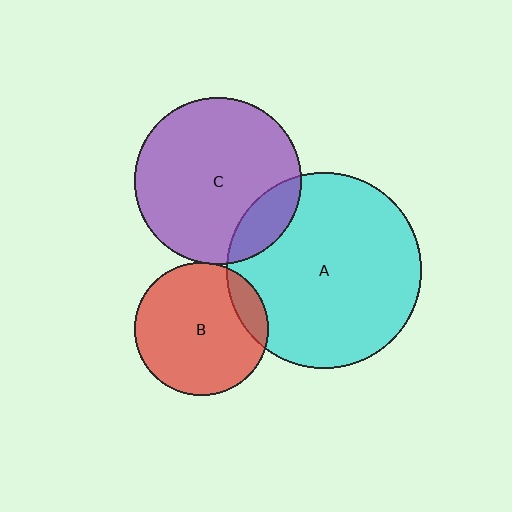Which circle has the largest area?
Circle A (cyan).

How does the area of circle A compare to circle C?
Approximately 1.4 times.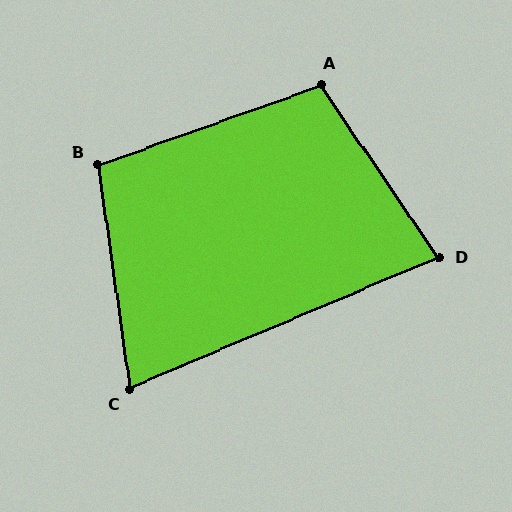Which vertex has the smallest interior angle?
C, at approximately 75 degrees.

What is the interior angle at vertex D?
Approximately 79 degrees (acute).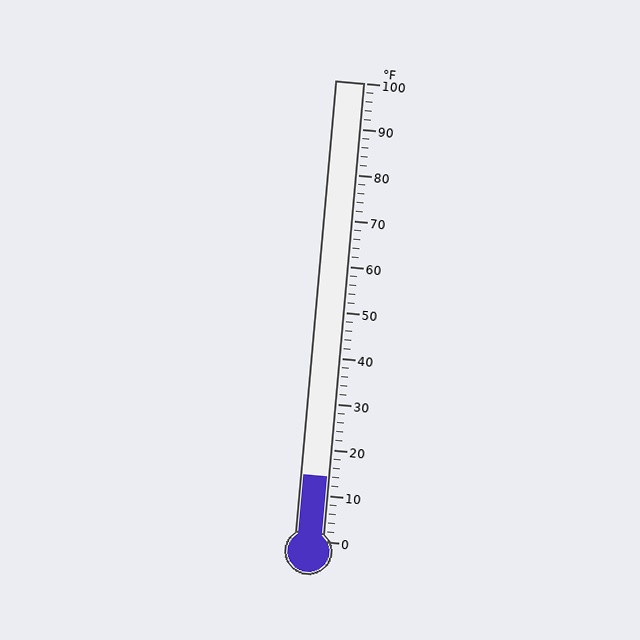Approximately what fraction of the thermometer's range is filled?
The thermometer is filled to approximately 15% of its range.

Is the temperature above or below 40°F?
The temperature is below 40°F.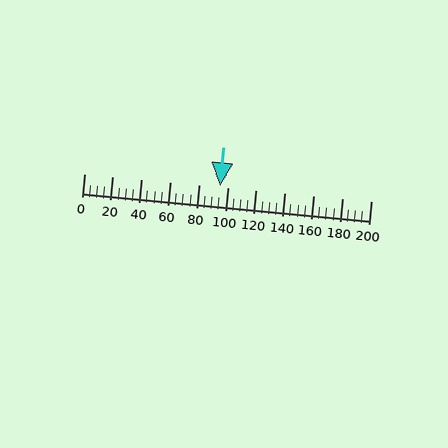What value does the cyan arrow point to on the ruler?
The cyan arrow points to approximately 95.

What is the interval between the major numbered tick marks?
The major tick marks are spaced 20 units apart.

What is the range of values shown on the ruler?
The ruler shows values from 0 to 200.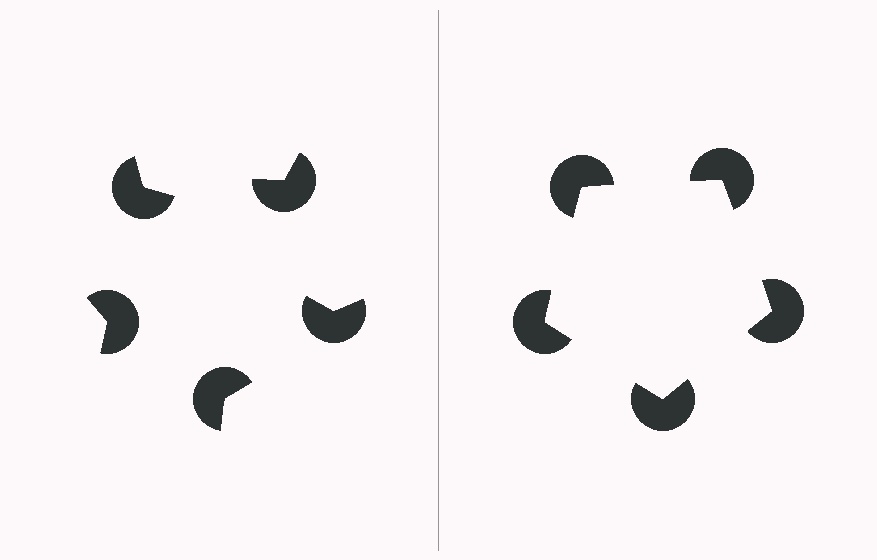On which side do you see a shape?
An illusory pentagon appears on the right side. On the left side the wedge cuts are rotated, so no coherent shape forms.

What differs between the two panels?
The pac-man discs are positioned identically on both sides; only the wedge orientations differ. On the right they align to a pentagon; on the left they are misaligned.